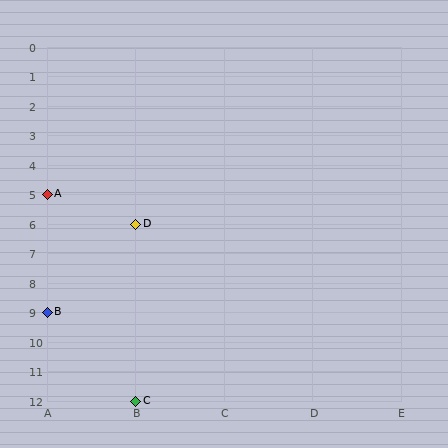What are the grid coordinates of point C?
Point C is at grid coordinates (B, 12).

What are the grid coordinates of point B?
Point B is at grid coordinates (A, 9).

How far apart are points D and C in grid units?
Points D and C are 6 rows apart.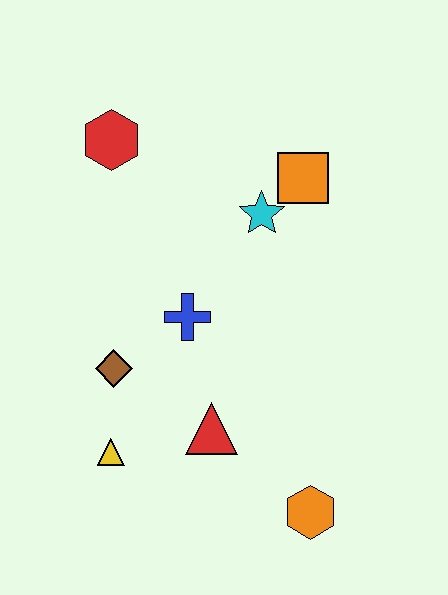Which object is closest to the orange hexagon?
The red triangle is closest to the orange hexagon.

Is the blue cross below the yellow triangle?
No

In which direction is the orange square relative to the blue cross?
The orange square is above the blue cross.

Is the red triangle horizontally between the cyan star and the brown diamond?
Yes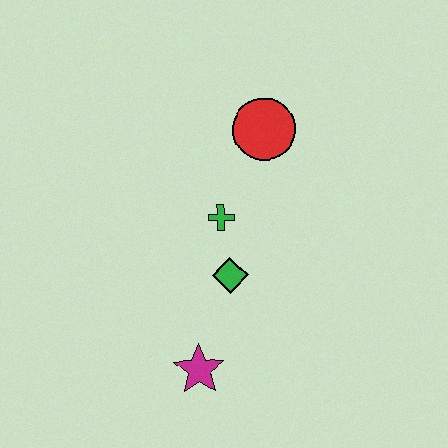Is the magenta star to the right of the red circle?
No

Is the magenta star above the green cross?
No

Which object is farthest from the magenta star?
The red circle is farthest from the magenta star.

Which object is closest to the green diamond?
The green cross is closest to the green diamond.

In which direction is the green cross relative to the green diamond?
The green cross is above the green diamond.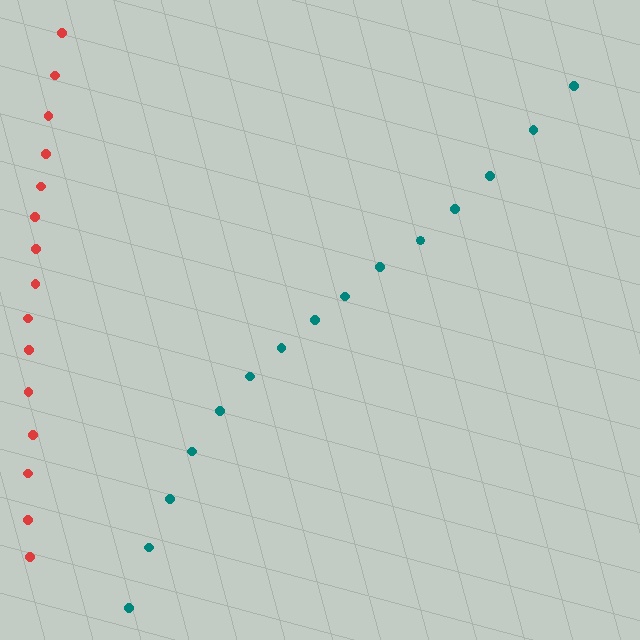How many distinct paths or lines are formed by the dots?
There are 2 distinct paths.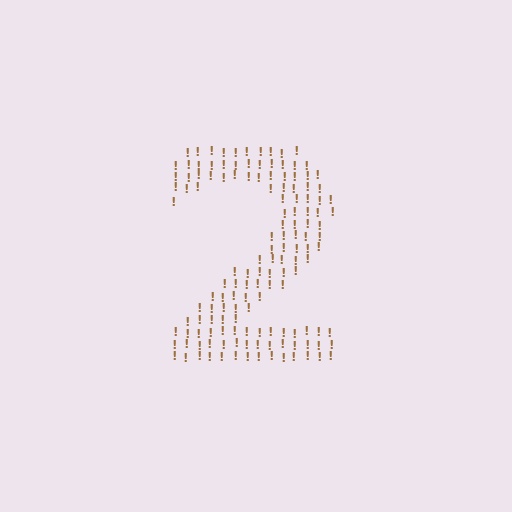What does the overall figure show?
The overall figure shows the digit 2.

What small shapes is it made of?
It is made of small exclamation marks.